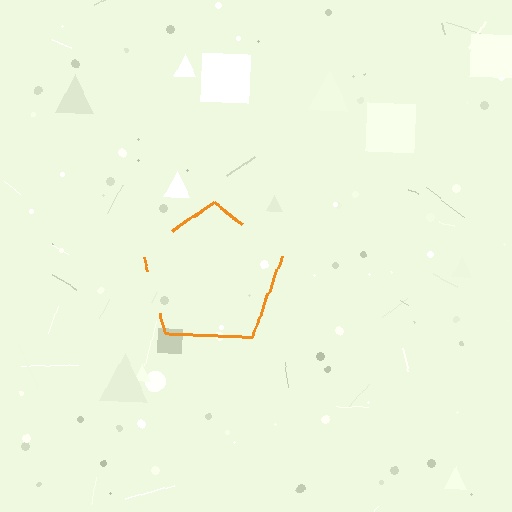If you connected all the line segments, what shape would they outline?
They would outline a pentagon.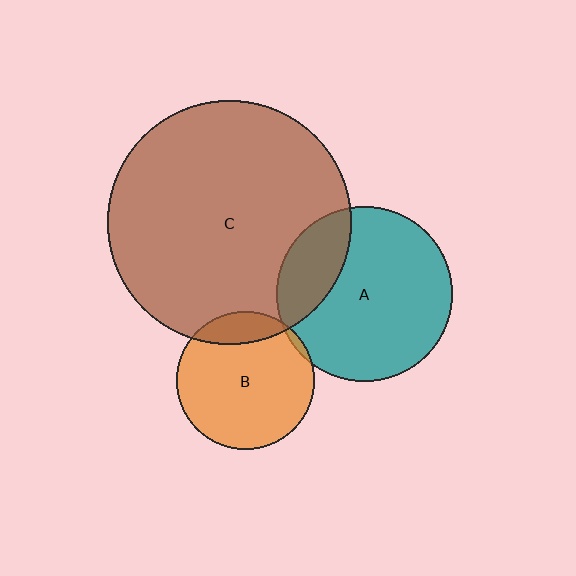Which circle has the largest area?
Circle C (brown).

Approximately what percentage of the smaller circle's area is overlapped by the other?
Approximately 5%.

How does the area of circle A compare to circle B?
Approximately 1.6 times.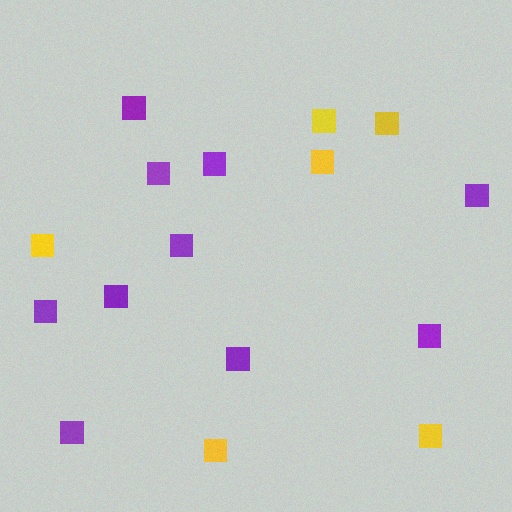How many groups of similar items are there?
There are 2 groups: one group of yellow squares (6) and one group of purple squares (10).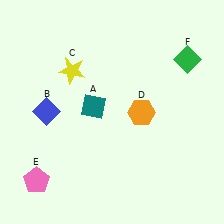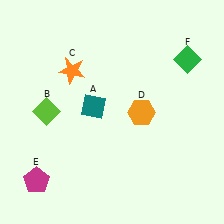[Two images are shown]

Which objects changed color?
B changed from blue to lime. C changed from yellow to orange. E changed from pink to magenta.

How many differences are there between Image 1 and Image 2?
There are 3 differences between the two images.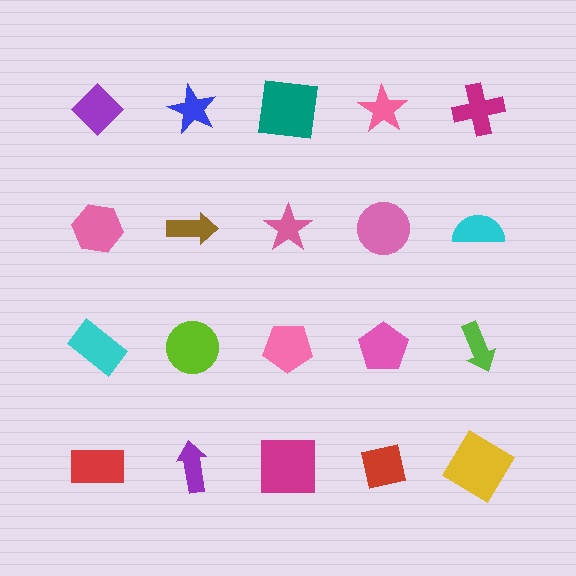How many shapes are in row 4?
5 shapes.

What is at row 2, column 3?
A pink star.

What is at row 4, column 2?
A purple arrow.